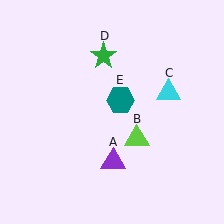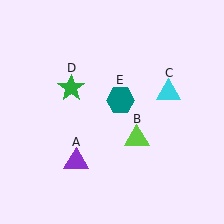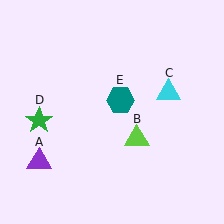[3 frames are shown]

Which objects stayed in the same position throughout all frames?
Lime triangle (object B) and cyan triangle (object C) and teal hexagon (object E) remained stationary.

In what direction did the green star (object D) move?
The green star (object D) moved down and to the left.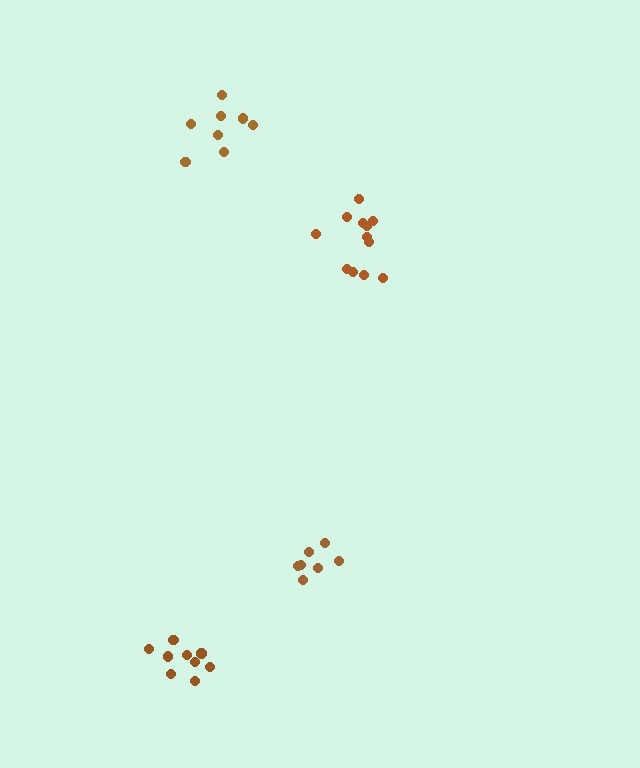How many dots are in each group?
Group 1: 8 dots, Group 2: 7 dots, Group 3: 9 dots, Group 4: 12 dots (36 total).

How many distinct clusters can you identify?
There are 4 distinct clusters.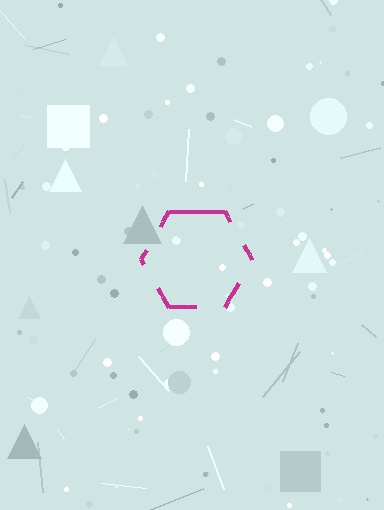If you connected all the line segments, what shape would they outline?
They would outline a hexagon.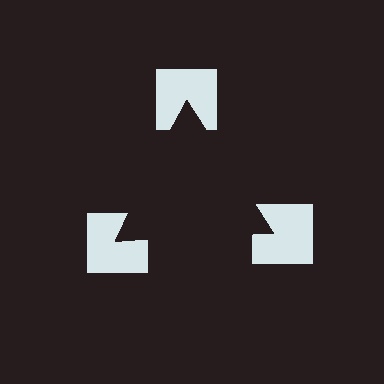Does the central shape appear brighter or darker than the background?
It typically appears slightly darker than the background, even though no actual brightness change is drawn.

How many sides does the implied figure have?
3 sides.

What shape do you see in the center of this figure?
An illusory triangle — its edges are inferred from the aligned wedge cuts in the notched squares, not physically drawn.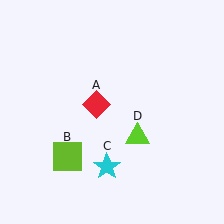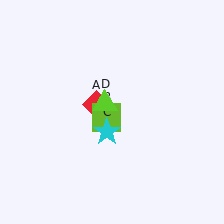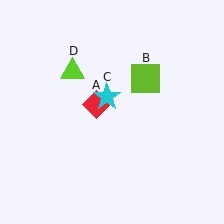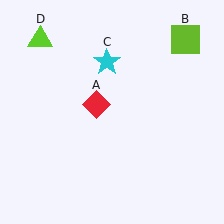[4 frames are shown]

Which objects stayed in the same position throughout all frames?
Red diamond (object A) remained stationary.